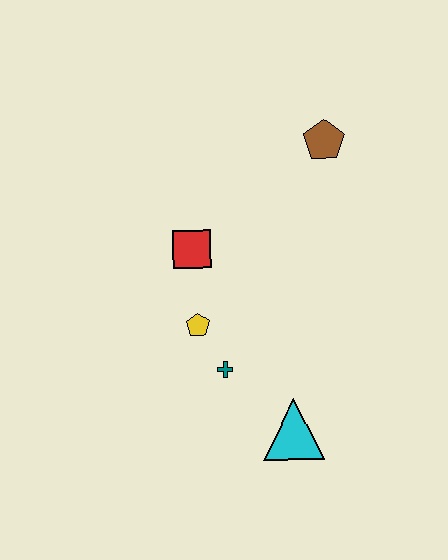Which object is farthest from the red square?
The cyan triangle is farthest from the red square.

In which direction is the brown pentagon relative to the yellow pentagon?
The brown pentagon is above the yellow pentagon.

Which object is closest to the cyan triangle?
The teal cross is closest to the cyan triangle.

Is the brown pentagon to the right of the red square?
Yes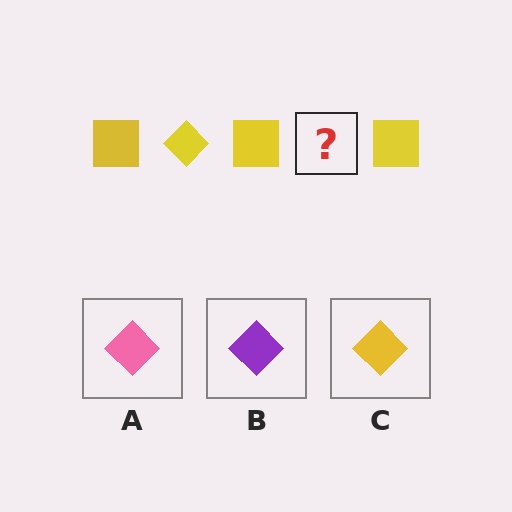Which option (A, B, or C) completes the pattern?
C.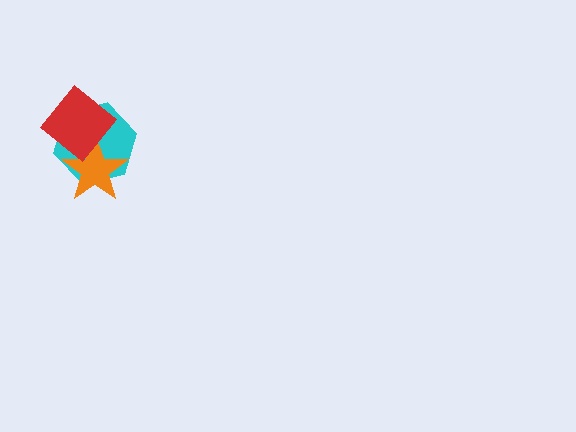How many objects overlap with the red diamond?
2 objects overlap with the red diamond.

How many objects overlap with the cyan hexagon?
2 objects overlap with the cyan hexagon.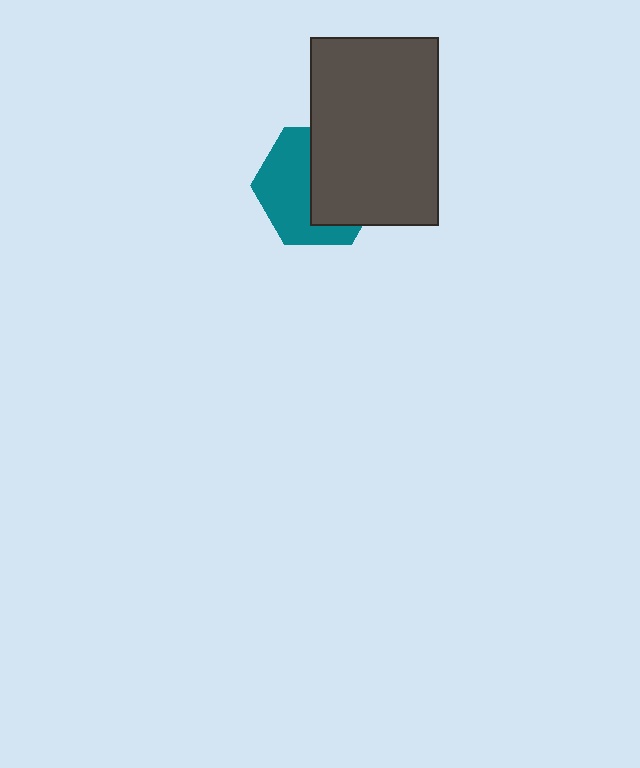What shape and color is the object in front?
The object in front is a dark gray rectangle.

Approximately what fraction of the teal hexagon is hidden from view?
Roughly 50% of the teal hexagon is hidden behind the dark gray rectangle.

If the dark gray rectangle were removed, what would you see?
You would see the complete teal hexagon.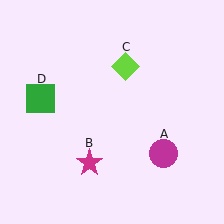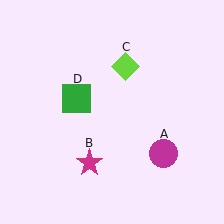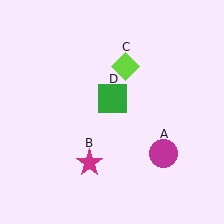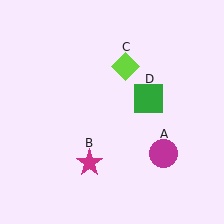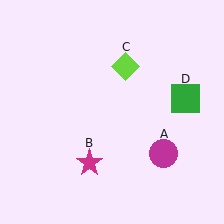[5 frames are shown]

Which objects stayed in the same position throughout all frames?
Magenta circle (object A) and magenta star (object B) and lime diamond (object C) remained stationary.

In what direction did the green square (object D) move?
The green square (object D) moved right.